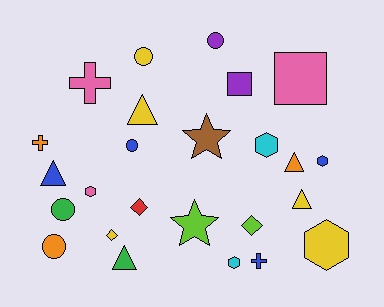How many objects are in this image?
There are 25 objects.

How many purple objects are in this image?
There are 2 purple objects.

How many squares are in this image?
There are 2 squares.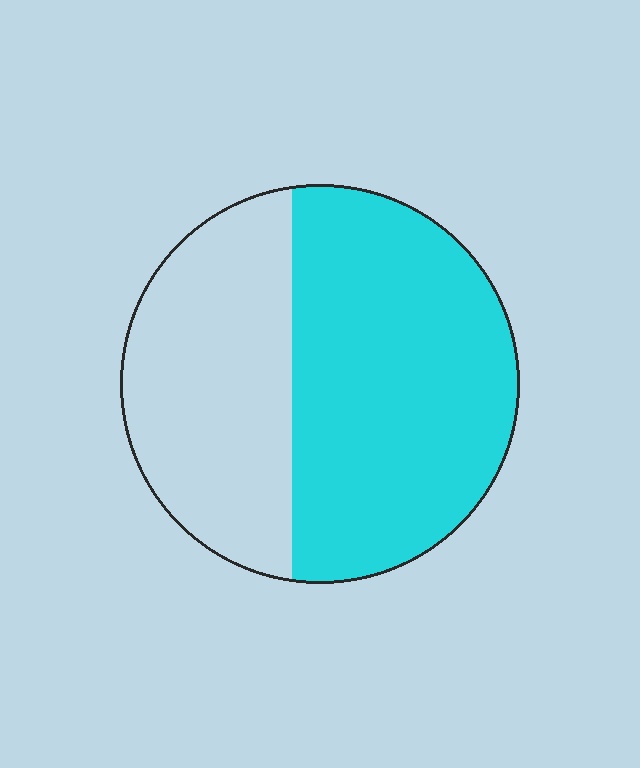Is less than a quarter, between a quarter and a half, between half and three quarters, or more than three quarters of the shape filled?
Between half and three quarters.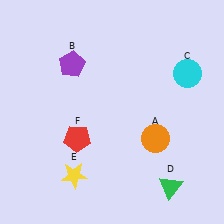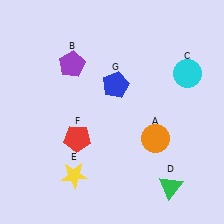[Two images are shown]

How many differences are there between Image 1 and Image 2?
There is 1 difference between the two images.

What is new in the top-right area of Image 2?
A blue pentagon (G) was added in the top-right area of Image 2.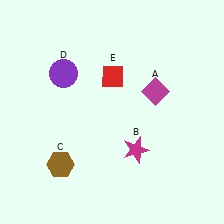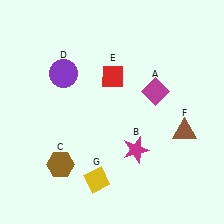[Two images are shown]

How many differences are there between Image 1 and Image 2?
There are 2 differences between the two images.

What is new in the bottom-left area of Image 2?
A yellow diamond (G) was added in the bottom-left area of Image 2.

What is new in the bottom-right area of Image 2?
A brown triangle (F) was added in the bottom-right area of Image 2.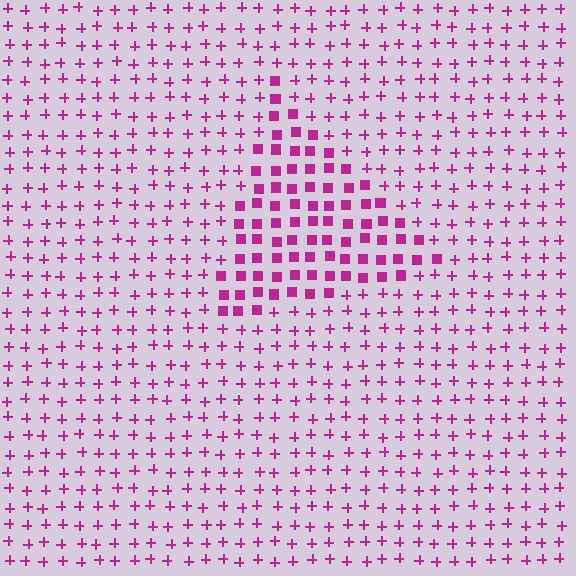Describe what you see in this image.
The image is filled with small magenta elements arranged in a uniform grid. A triangle-shaped region contains squares, while the surrounding area contains plus signs. The boundary is defined purely by the change in element shape.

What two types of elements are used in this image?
The image uses squares inside the triangle region and plus signs outside it.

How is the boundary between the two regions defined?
The boundary is defined by a change in element shape: squares inside vs. plus signs outside. All elements share the same color and spacing.